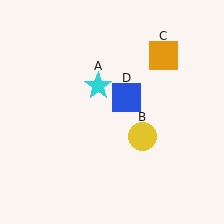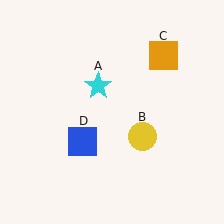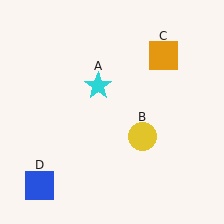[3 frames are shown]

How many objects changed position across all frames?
1 object changed position: blue square (object D).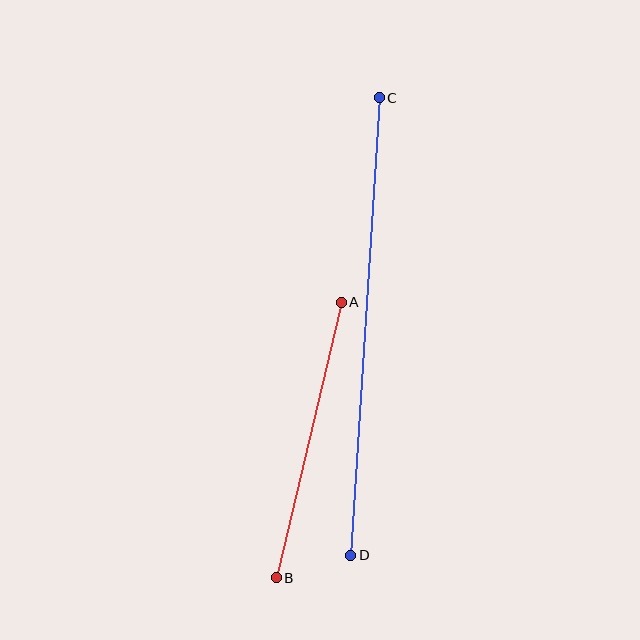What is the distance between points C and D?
The distance is approximately 458 pixels.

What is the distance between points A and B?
The distance is approximately 283 pixels.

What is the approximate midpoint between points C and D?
The midpoint is at approximately (365, 326) pixels.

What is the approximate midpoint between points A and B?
The midpoint is at approximately (309, 440) pixels.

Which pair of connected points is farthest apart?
Points C and D are farthest apart.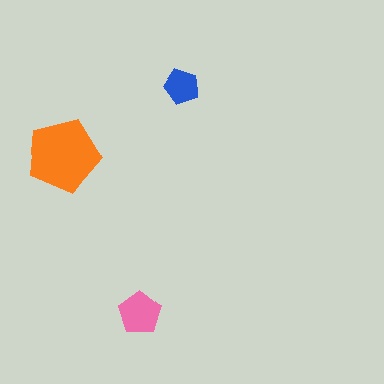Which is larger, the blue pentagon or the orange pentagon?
The orange one.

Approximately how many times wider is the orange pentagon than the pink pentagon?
About 1.5 times wider.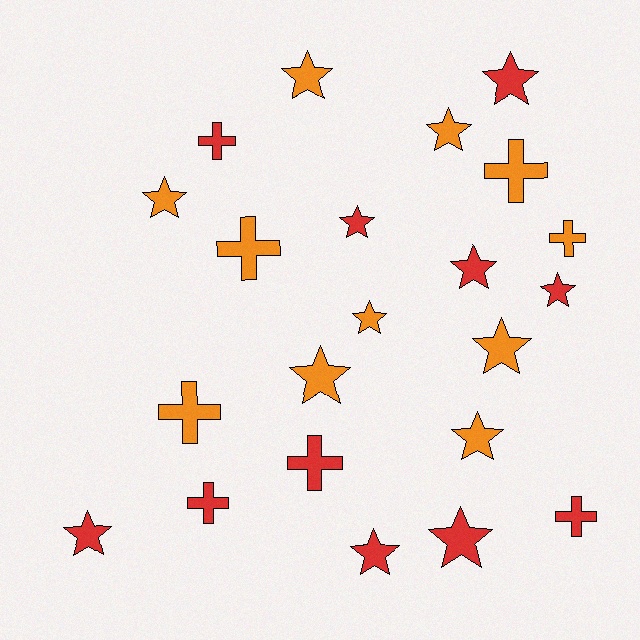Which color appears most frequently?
Orange, with 11 objects.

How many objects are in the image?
There are 22 objects.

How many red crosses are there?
There are 4 red crosses.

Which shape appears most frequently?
Star, with 14 objects.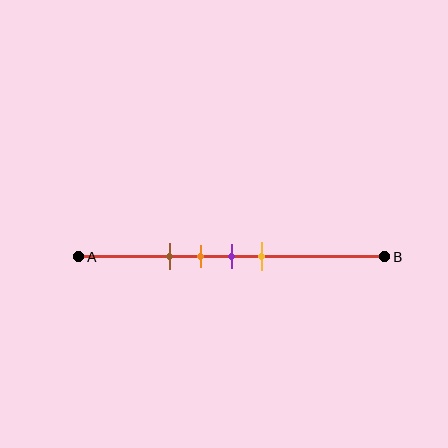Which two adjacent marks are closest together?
The orange and purple marks are the closest adjacent pair.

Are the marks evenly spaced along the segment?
Yes, the marks are approximately evenly spaced.